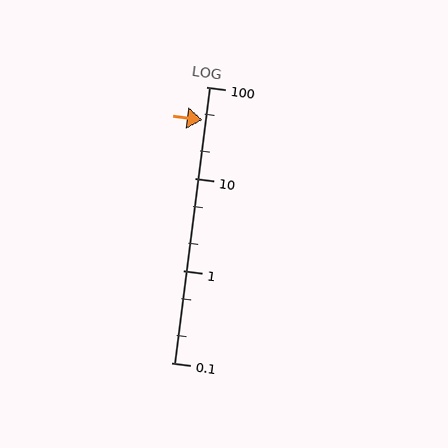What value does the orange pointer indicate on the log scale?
The pointer indicates approximately 44.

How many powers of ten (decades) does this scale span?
The scale spans 3 decades, from 0.1 to 100.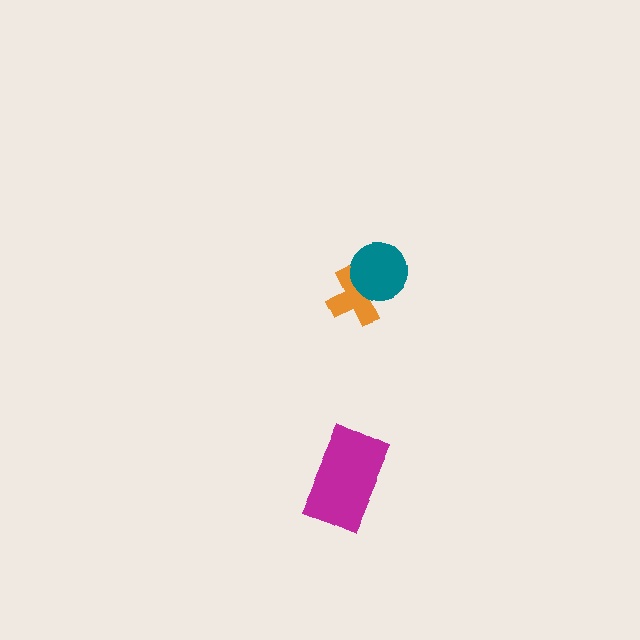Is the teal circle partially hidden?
No, no other shape covers it.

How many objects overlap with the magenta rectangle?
0 objects overlap with the magenta rectangle.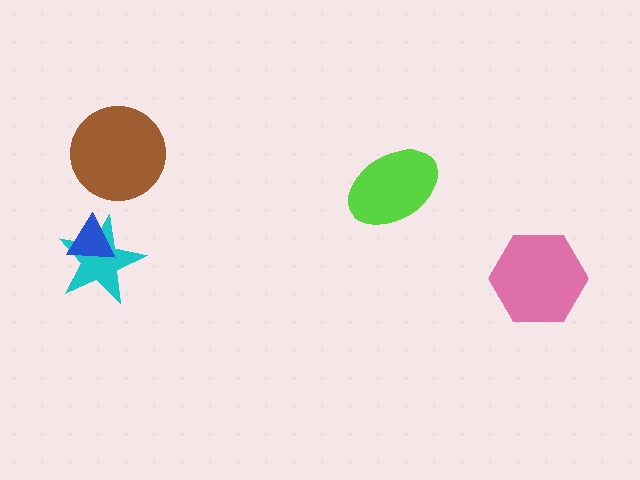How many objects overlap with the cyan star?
1 object overlaps with the cyan star.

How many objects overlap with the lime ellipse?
0 objects overlap with the lime ellipse.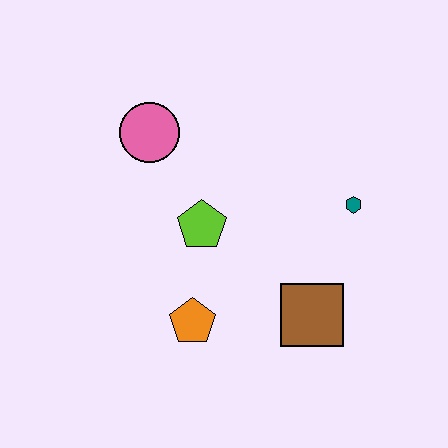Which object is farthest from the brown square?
The pink circle is farthest from the brown square.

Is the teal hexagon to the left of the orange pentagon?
No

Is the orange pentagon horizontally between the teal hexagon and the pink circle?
Yes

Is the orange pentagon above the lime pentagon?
No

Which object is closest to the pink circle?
The lime pentagon is closest to the pink circle.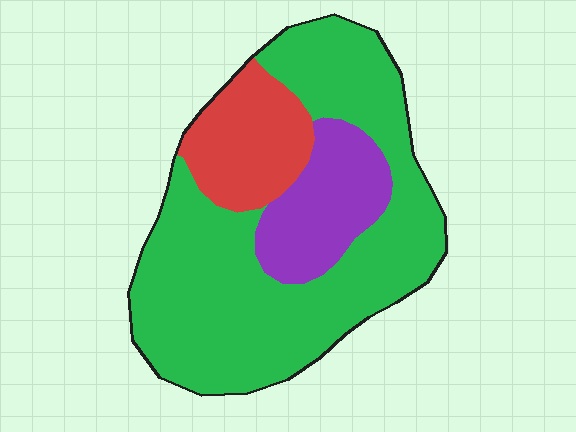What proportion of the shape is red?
Red takes up about one sixth (1/6) of the shape.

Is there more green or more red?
Green.